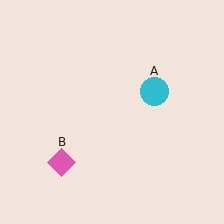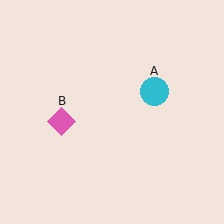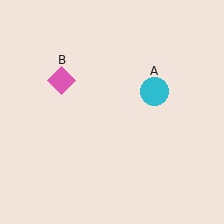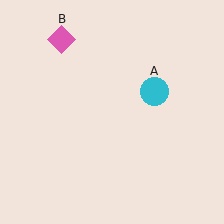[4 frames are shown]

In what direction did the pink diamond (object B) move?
The pink diamond (object B) moved up.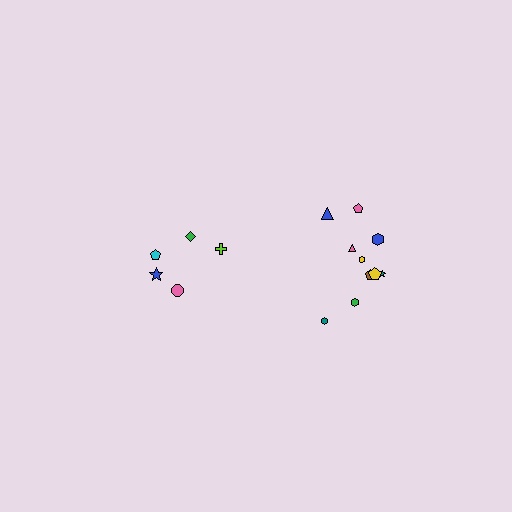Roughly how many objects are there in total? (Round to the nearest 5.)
Roughly 15 objects in total.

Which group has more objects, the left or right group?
The right group.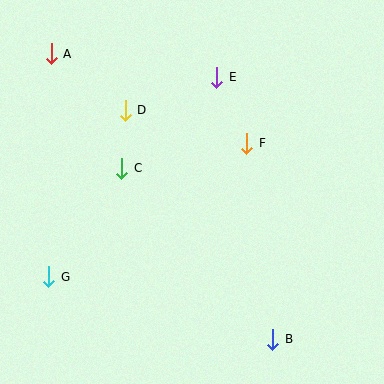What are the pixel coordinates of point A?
Point A is at (51, 54).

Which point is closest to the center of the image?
Point F at (247, 143) is closest to the center.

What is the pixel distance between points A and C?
The distance between A and C is 135 pixels.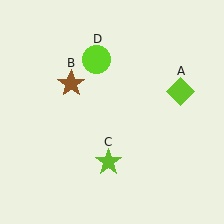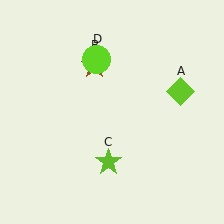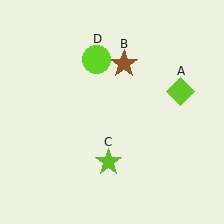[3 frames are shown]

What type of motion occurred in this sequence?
The brown star (object B) rotated clockwise around the center of the scene.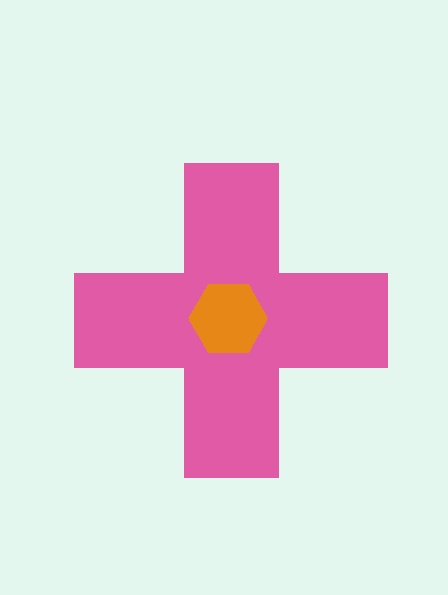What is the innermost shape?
The orange hexagon.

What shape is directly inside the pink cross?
The orange hexagon.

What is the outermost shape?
The pink cross.